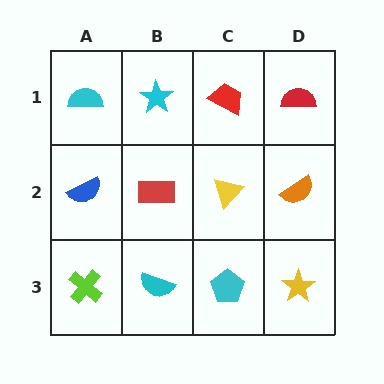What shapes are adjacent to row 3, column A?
A blue semicircle (row 2, column A), a cyan semicircle (row 3, column B).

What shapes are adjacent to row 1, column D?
An orange semicircle (row 2, column D), a red trapezoid (row 1, column C).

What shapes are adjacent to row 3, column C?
A yellow triangle (row 2, column C), a cyan semicircle (row 3, column B), a yellow star (row 3, column D).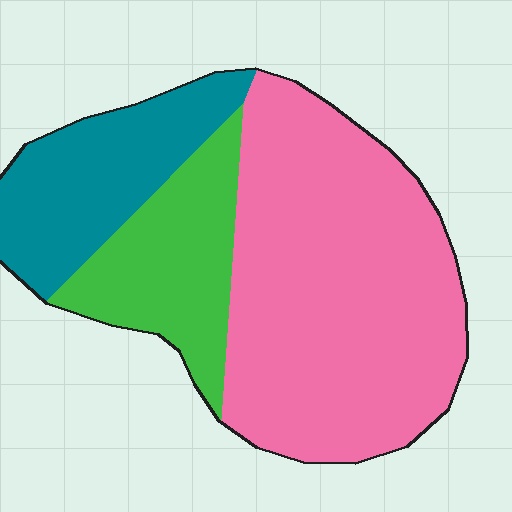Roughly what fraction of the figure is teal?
Teal takes up about one fifth (1/5) of the figure.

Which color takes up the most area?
Pink, at roughly 60%.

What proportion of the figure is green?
Green takes up about one fifth (1/5) of the figure.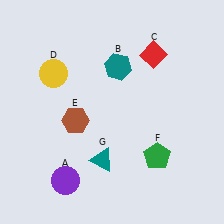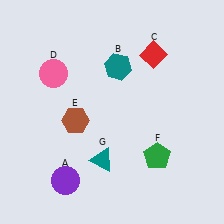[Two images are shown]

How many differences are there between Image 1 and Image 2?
There is 1 difference between the two images.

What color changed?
The circle (D) changed from yellow in Image 1 to pink in Image 2.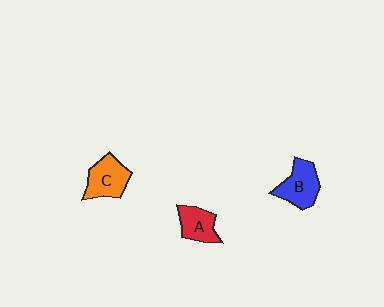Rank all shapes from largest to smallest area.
From largest to smallest: B (blue), C (orange), A (red).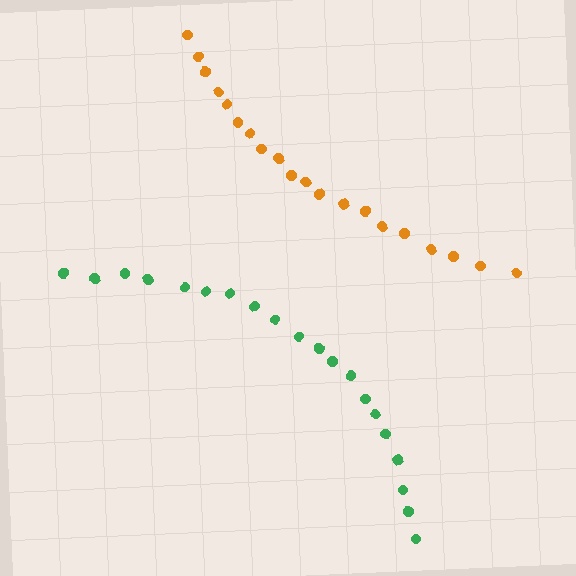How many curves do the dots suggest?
There are 2 distinct paths.